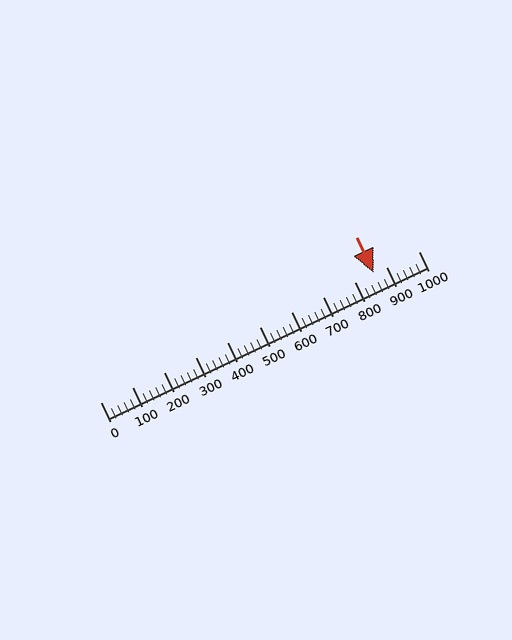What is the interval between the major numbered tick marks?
The major tick marks are spaced 100 units apart.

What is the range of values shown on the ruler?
The ruler shows values from 0 to 1000.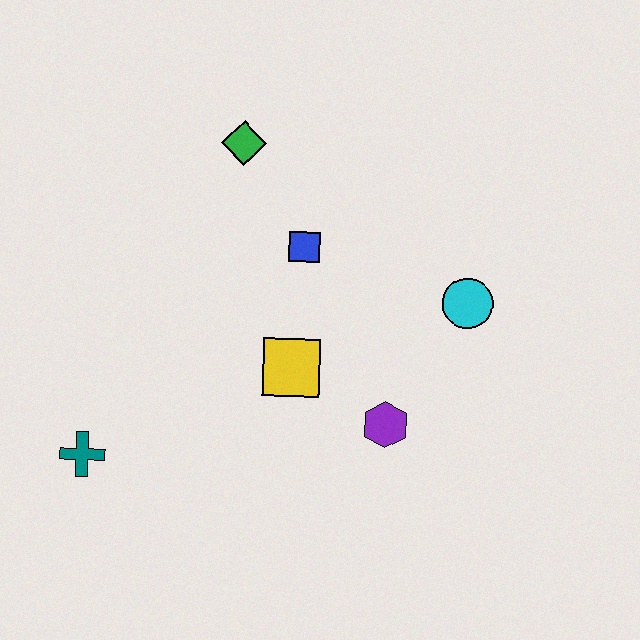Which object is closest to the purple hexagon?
The yellow square is closest to the purple hexagon.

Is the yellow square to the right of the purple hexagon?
No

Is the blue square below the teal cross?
No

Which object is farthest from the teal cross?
The cyan circle is farthest from the teal cross.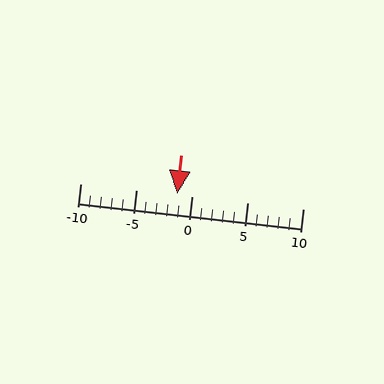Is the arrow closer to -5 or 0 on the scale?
The arrow is closer to 0.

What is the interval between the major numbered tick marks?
The major tick marks are spaced 5 units apart.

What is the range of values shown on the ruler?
The ruler shows values from -10 to 10.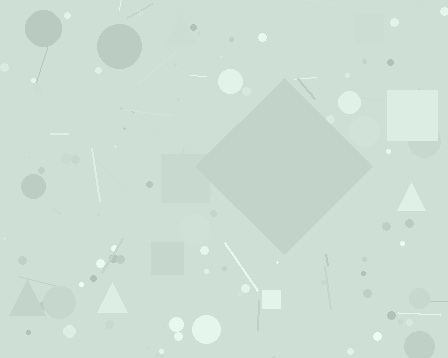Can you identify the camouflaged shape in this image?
The camouflaged shape is a diamond.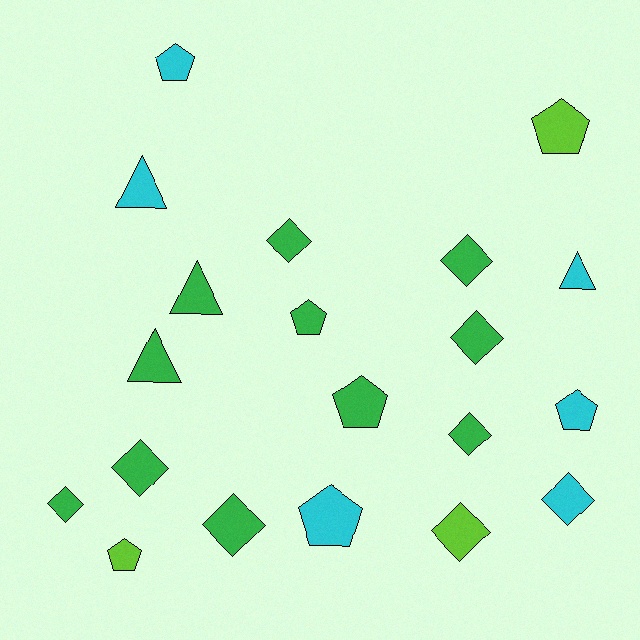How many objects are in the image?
There are 20 objects.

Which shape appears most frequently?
Diamond, with 9 objects.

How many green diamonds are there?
There are 7 green diamonds.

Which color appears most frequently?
Green, with 11 objects.